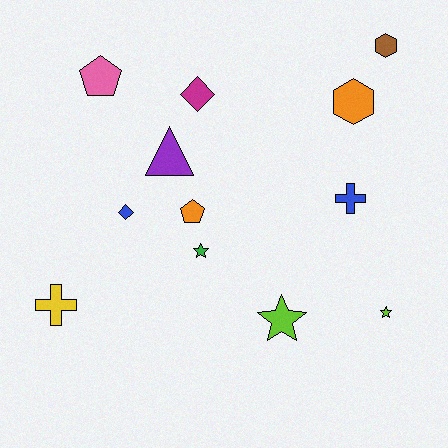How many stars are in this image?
There are 3 stars.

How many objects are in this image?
There are 12 objects.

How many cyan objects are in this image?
There are no cyan objects.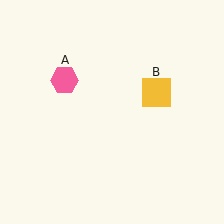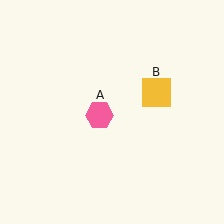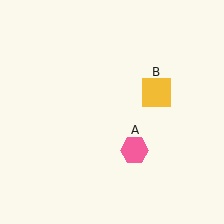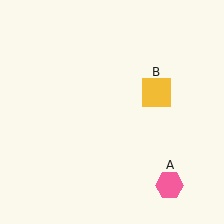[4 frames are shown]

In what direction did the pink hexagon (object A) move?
The pink hexagon (object A) moved down and to the right.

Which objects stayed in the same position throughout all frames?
Yellow square (object B) remained stationary.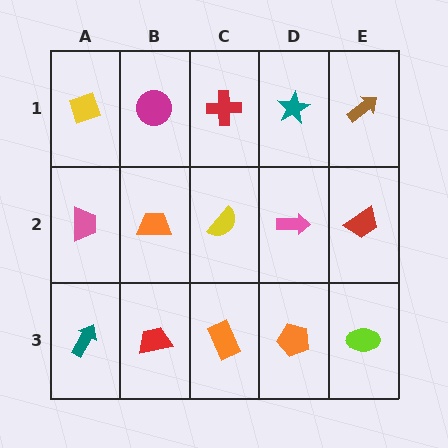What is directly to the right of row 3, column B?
An orange rectangle.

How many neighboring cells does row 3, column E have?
2.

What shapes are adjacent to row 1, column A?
A pink trapezoid (row 2, column A), a magenta circle (row 1, column B).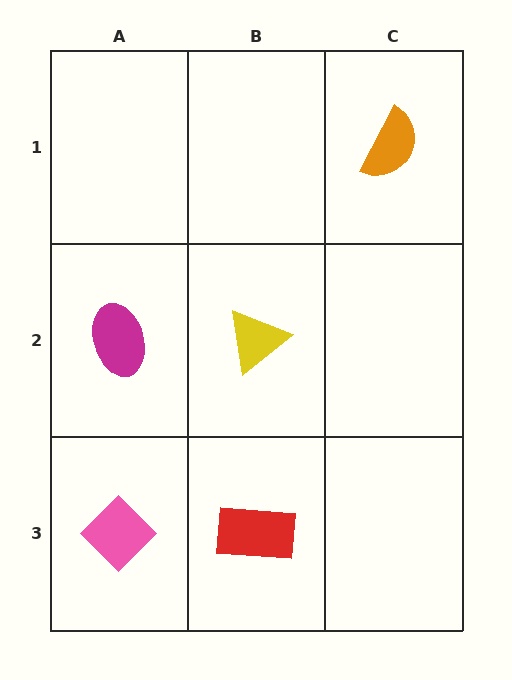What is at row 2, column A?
A magenta ellipse.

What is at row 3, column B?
A red rectangle.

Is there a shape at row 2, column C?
No, that cell is empty.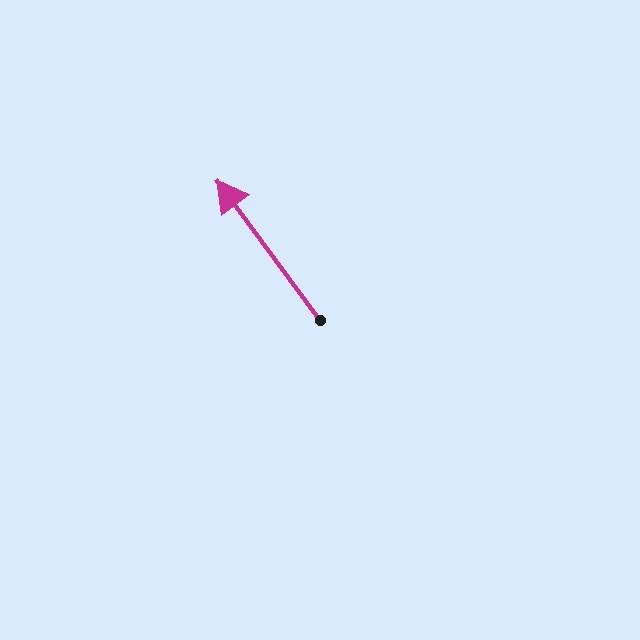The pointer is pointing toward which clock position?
Roughly 11 o'clock.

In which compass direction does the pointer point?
Northwest.